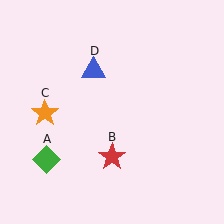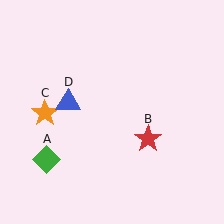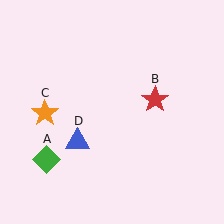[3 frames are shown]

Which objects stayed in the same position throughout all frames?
Green diamond (object A) and orange star (object C) remained stationary.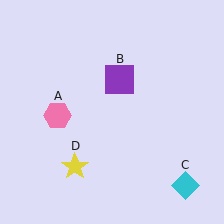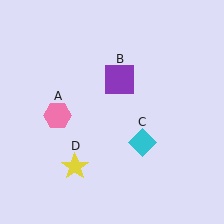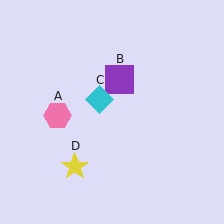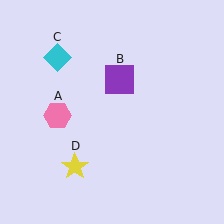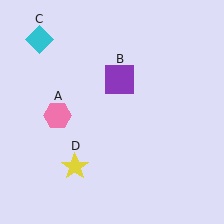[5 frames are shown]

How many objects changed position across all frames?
1 object changed position: cyan diamond (object C).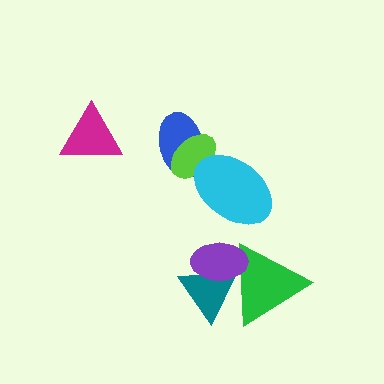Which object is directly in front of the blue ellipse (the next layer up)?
The lime ellipse is directly in front of the blue ellipse.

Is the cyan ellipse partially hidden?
No, no other shape covers it.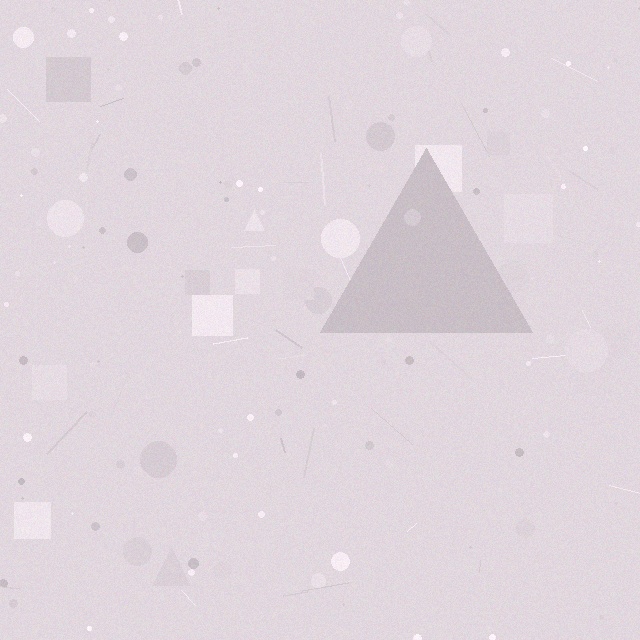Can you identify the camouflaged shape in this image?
The camouflaged shape is a triangle.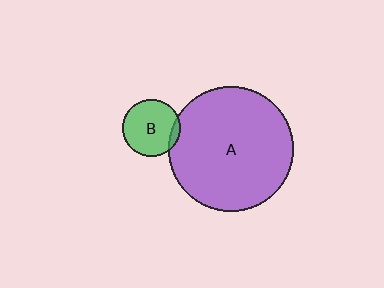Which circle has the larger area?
Circle A (purple).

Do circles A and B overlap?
Yes.